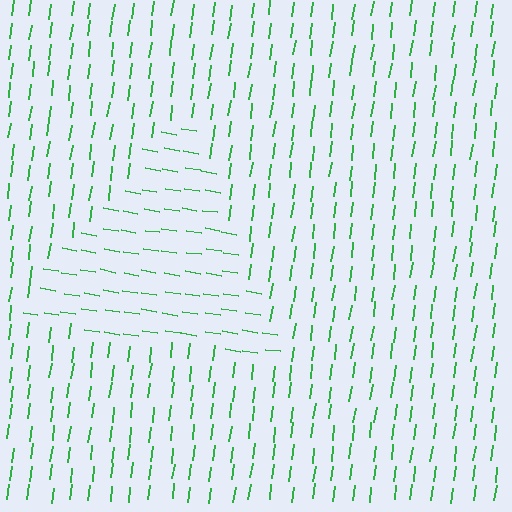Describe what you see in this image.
The image is filled with small green line segments. A triangle region in the image has lines oriented differently from the surrounding lines, creating a visible texture boundary.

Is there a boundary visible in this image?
Yes, there is a texture boundary formed by a change in line orientation.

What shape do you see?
I see a triangle.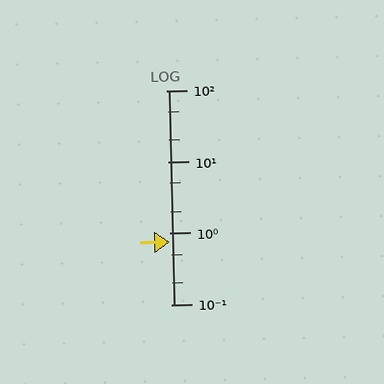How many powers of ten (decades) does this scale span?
The scale spans 3 decades, from 0.1 to 100.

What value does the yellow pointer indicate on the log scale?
The pointer indicates approximately 0.74.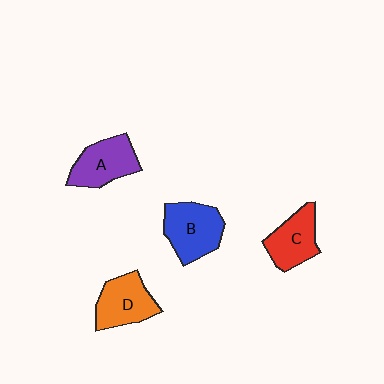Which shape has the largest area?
Shape B (blue).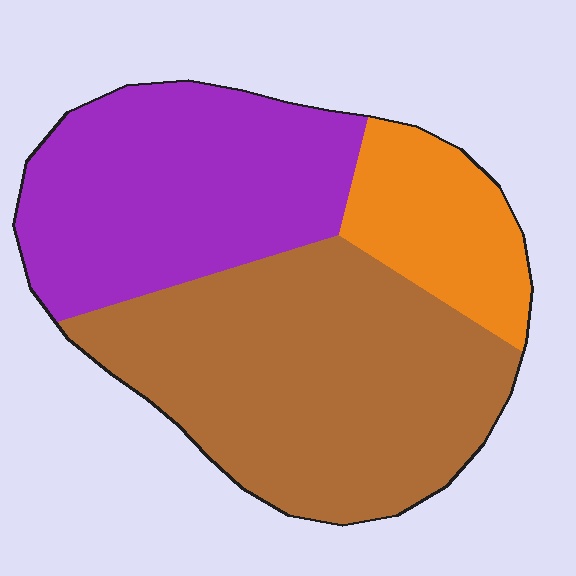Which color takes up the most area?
Brown, at roughly 50%.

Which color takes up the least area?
Orange, at roughly 15%.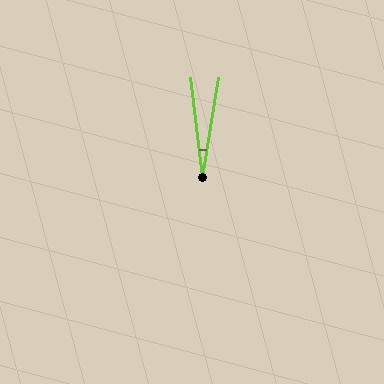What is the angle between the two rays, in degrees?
Approximately 16 degrees.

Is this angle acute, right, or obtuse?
It is acute.